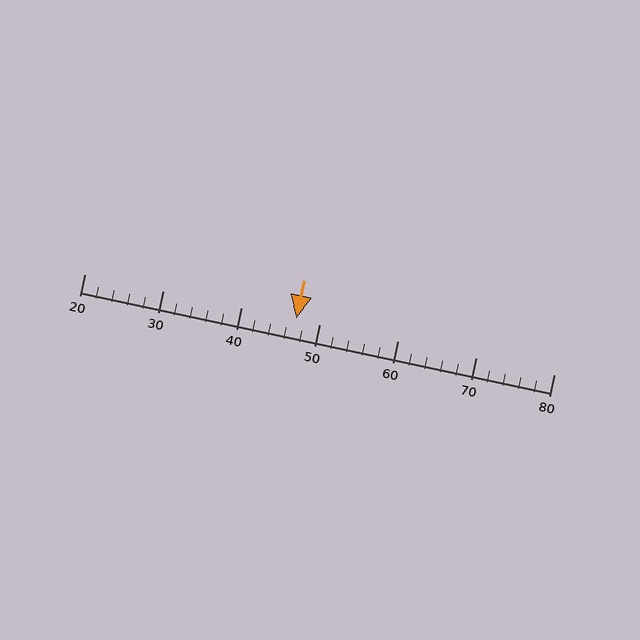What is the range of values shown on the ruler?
The ruler shows values from 20 to 80.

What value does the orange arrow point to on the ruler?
The orange arrow points to approximately 47.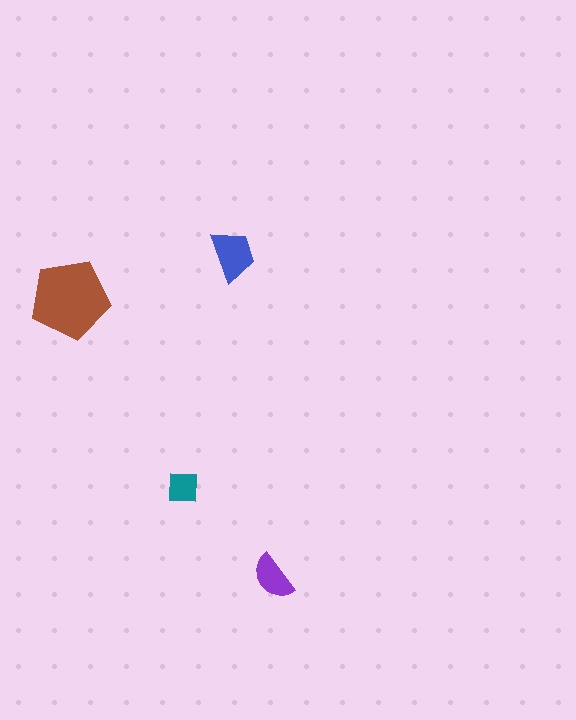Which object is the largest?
The brown pentagon.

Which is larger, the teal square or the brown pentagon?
The brown pentagon.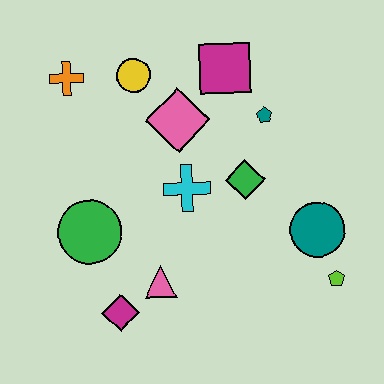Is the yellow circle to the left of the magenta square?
Yes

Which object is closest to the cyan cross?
The green diamond is closest to the cyan cross.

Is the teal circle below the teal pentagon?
Yes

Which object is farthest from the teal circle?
The orange cross is farthest from the teal circle.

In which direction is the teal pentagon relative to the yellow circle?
The teal pentagon is to the right of the yellow circle.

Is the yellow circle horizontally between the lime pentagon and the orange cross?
Yes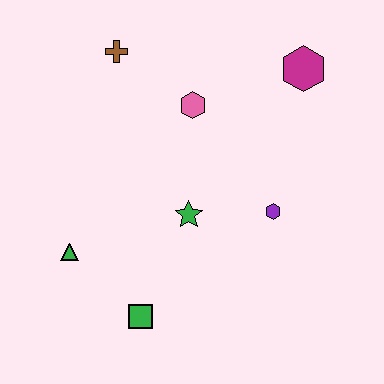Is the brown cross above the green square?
Yes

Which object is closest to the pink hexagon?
The brown cross is closest to the pink hexagon.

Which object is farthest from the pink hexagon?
The green square is farthest from the pink hexagon.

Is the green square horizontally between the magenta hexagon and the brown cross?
Yes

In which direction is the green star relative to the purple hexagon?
The green star is to the left of the purple hexagon.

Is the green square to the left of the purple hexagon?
Yes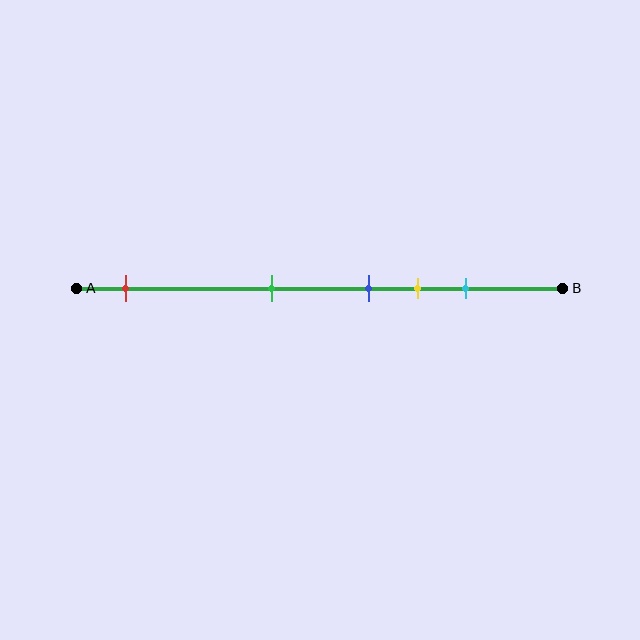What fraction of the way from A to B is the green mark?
The green mark is approximately 40% (0.4) of the way from A to B.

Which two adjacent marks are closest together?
The blue and yellow marks are the closest adjacent pair.